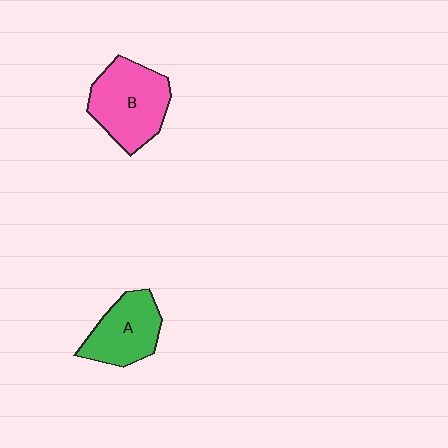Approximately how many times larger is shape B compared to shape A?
Approximately 1.3 times.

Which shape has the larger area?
Shape B (pink).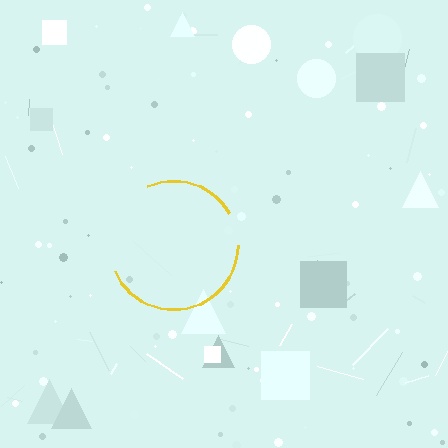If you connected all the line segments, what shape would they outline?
They would outline a circle.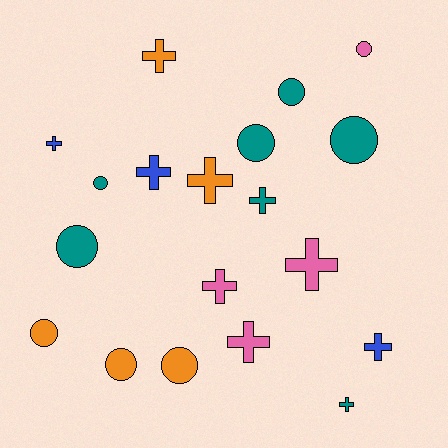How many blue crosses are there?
There are 3 blue crosses.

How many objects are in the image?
There are 19 objects.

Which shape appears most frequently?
Cross, with 10 objects.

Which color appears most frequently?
Teal, with 7 objects.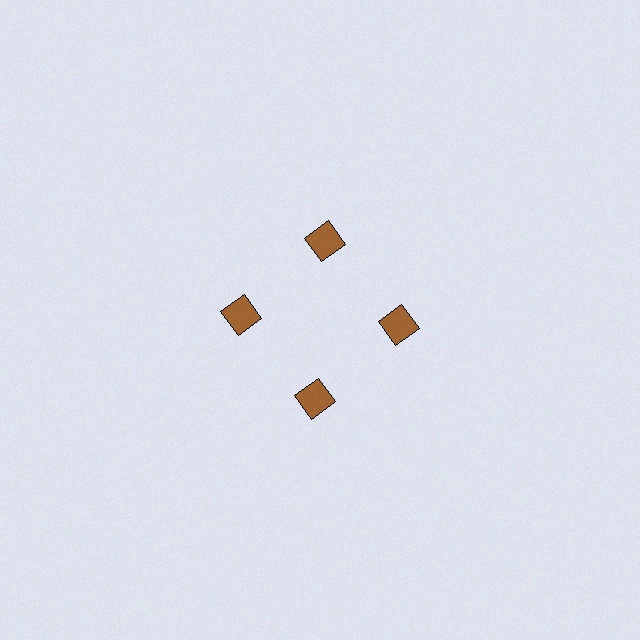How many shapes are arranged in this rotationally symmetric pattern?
There are 4 shapes, arranged in 4 groups of 1.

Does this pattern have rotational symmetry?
Yes, this pattern has 4-fold rotational symmetry. It looks the same after rotating 90 degrees around the center.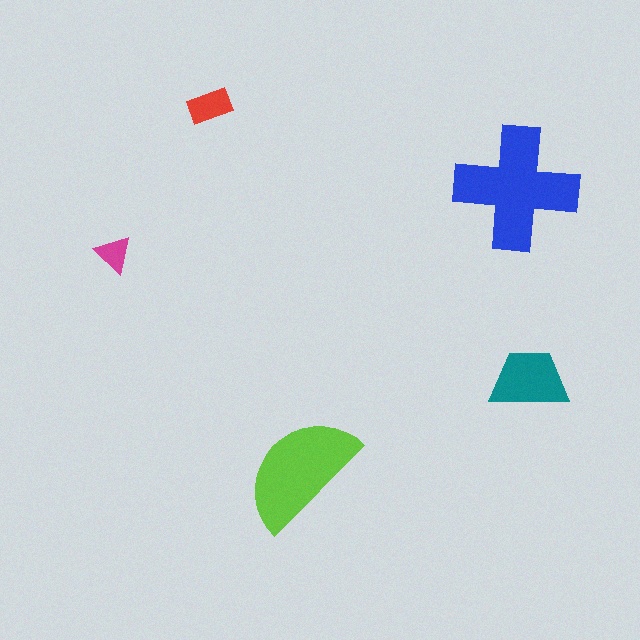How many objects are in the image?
There are 5 objects in the image.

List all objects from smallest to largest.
The magenta triangle, the red rectangle, the teal trapezoid, the lime semicircle, the blue cross.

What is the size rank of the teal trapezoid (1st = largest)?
3rd.